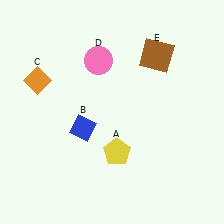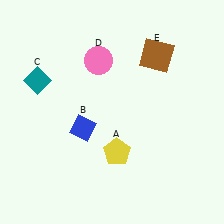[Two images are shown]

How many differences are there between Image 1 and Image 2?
There is 1 difference between the two images.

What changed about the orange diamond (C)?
In Image 1, C is orange. In Image 2, it changed to teal.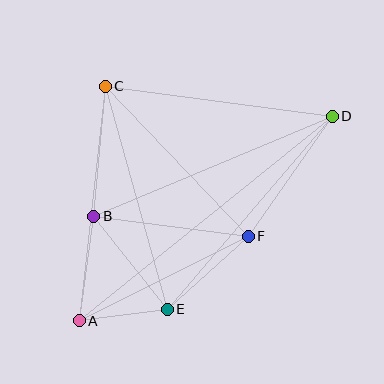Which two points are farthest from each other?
Points A and D are farthest from each other.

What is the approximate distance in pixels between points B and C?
The distance between B and C is approximately 130 pixels.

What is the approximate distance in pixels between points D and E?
The distance between D and E is approximately 254 pixels.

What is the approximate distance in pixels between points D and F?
The distance between D and F is approximately 146 pixels.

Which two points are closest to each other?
Points A and E are closest to each other.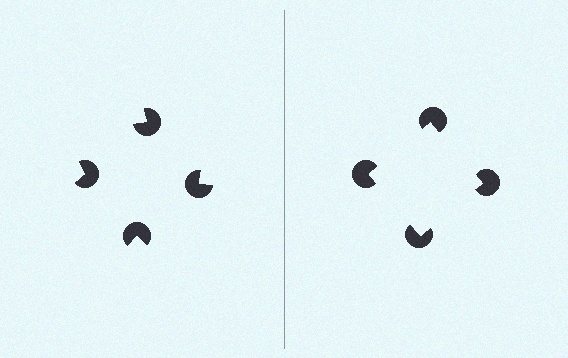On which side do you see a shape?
An illusory square appears on the right side. On the left side the wedge cuts are rotated, so no coherent shape forms.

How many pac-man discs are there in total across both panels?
8 — 4 on each side.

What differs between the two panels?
The pac-man discs are positioned identically on both sides; only the wedge orientations differ. On the right they align to a square; on the left they are misaligned.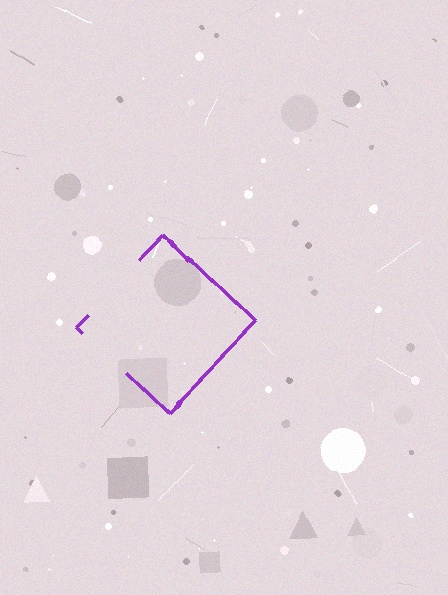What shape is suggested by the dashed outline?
The dashed outline suggests a diamond.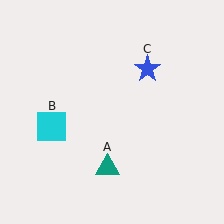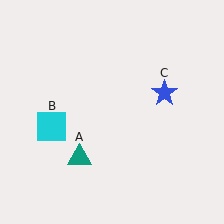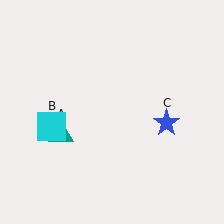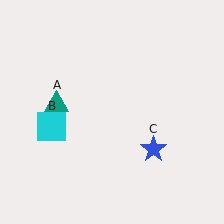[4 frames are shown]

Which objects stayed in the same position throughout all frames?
Cyan square (object B) remained stationary.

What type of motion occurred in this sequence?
The teal triangle (object A), blue star (object C) rotated clockwise around the center of the scene.